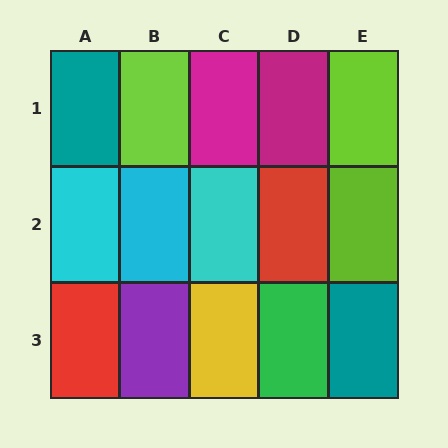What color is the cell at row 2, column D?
Red.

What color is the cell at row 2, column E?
Lime.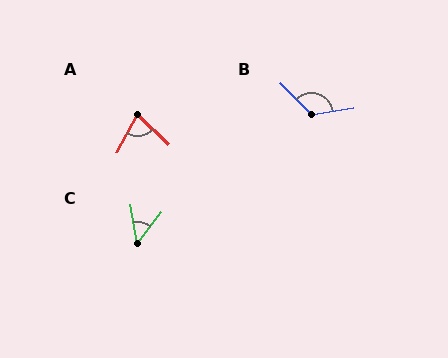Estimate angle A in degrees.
Approximately 75 degrees.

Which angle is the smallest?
C, at approximately 46 degrees.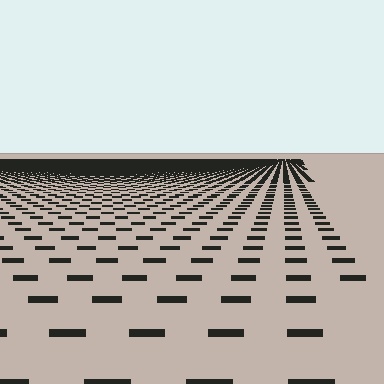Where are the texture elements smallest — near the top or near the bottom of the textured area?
Near the top.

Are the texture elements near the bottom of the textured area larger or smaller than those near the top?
Larger. Near the bottom, elements are closer to the viewer and appear at a bigger on-screen size.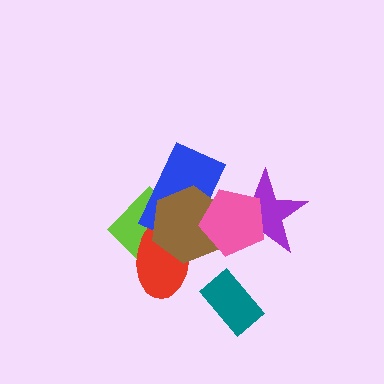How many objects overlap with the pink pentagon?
3 objects overlap with the pink pentagon.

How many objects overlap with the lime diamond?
3 objects overlap with the lime diamond.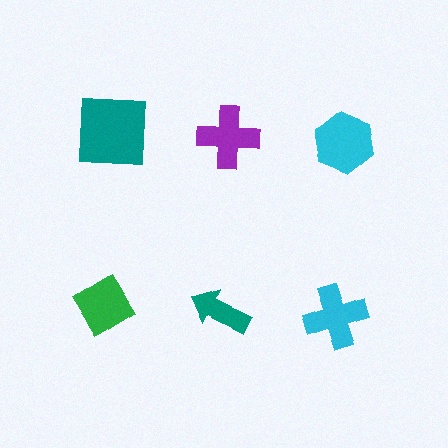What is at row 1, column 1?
A teal square.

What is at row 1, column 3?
A cyan hexagon.